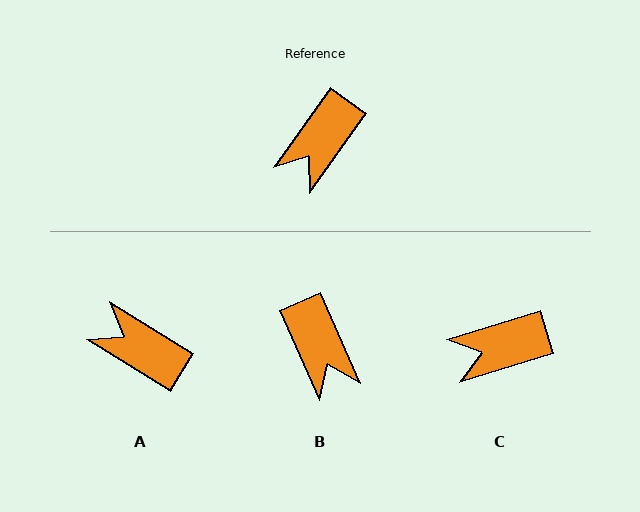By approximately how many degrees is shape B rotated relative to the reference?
Approximately 59 degrees counter-clockwise.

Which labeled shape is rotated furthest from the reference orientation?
A, about 86 degrees away.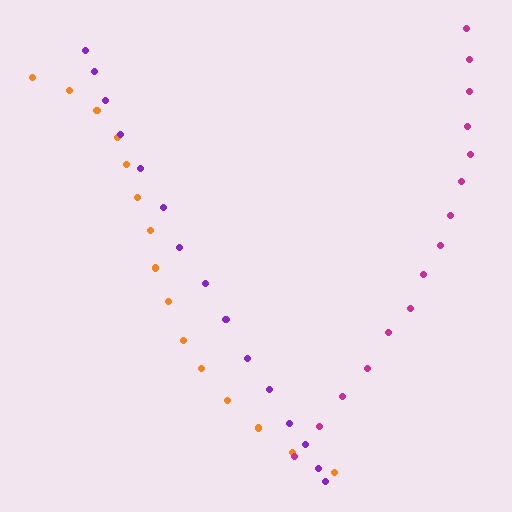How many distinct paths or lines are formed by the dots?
There are 3 distinct paths.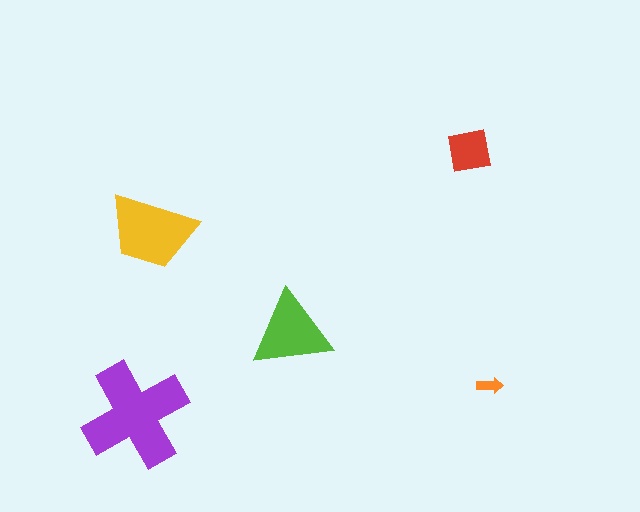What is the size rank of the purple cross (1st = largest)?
1st.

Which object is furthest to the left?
The purple cross is leftmost.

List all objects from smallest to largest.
The orange arrow, the red square, the lime triangle, the yellow trapezoid, the purple cross.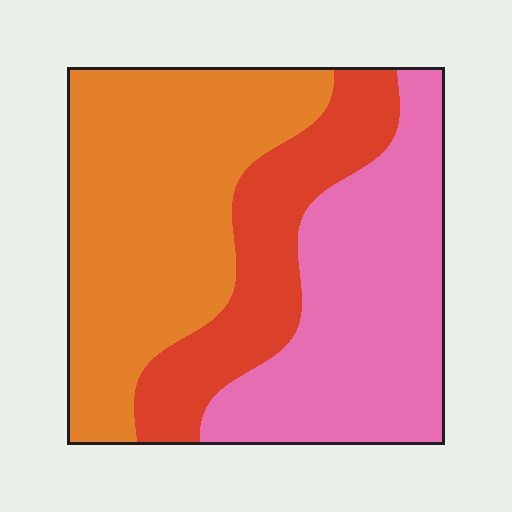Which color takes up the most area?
Orange, at roughly 40%.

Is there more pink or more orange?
Orange.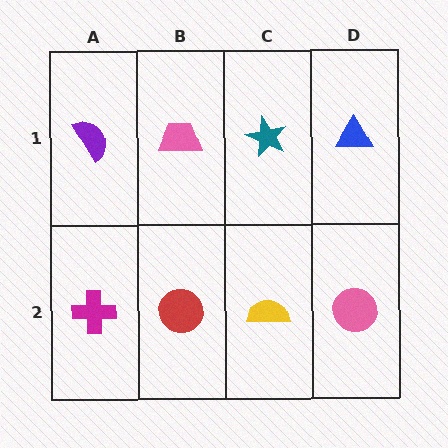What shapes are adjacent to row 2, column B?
A pink trapezoid (row 1, column B), a magenta cross (row 2, column A), a yellow semicircle (row 2, column C).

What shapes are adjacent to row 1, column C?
A yellow semicircle (row 2, column C), a pink trapezoid (row 1, column B), a blue triangle (row 1, column D).